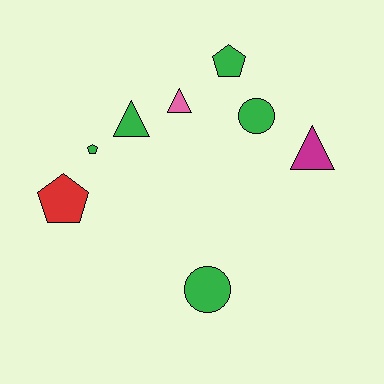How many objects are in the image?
There are 8 objects.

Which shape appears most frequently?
Triangle, with 3 objects.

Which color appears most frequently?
Green, with 5 objects.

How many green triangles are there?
There is 1 green triangle.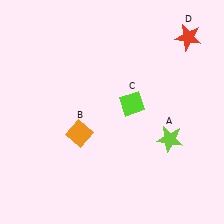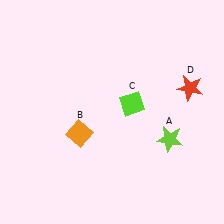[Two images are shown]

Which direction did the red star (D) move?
The red star (D) moved down.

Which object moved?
The red star (D) moved down.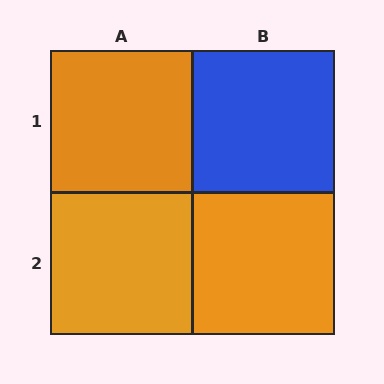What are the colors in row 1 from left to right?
Orange, blue.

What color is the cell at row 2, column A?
Orange.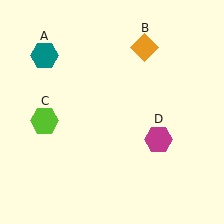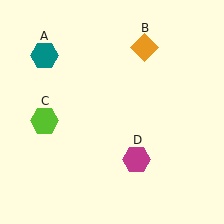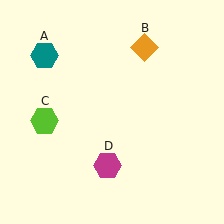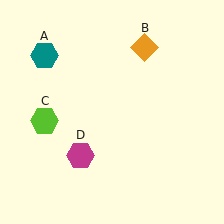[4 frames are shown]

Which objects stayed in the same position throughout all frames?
Teal hexagon (object A) and orange diamond (object B) and lime hexagon (object C) remained stationary.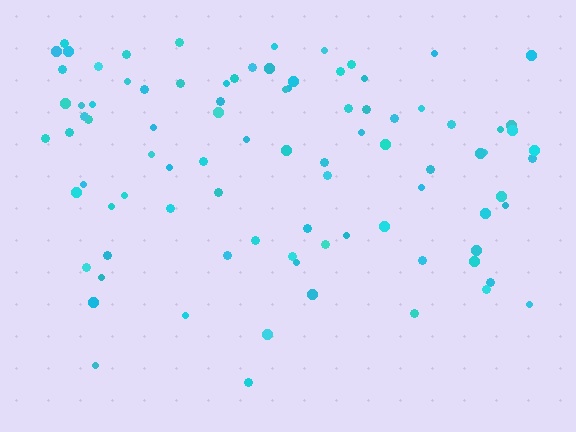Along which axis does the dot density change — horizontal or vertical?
Vertical.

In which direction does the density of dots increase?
From bottom to top, with the top side densest.